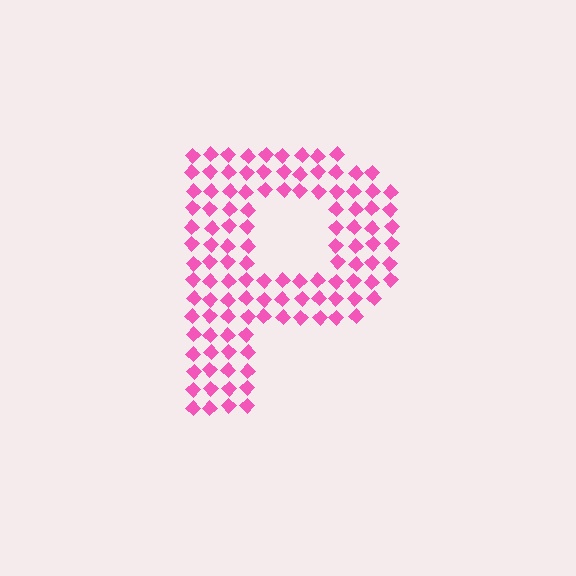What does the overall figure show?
The overall figure shows the letter P.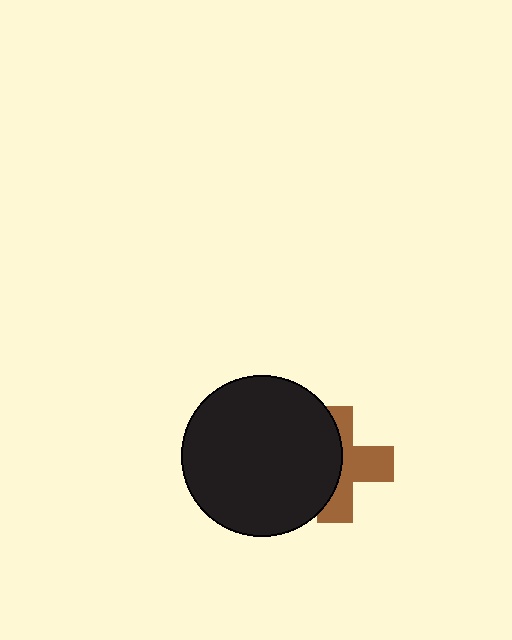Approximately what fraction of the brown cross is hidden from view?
Roughly 49% of the brown cross is hidden behind the black circle.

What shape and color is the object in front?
The object in front is a black circle.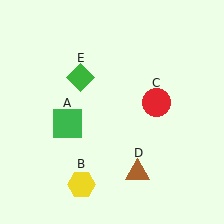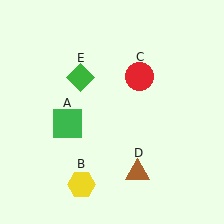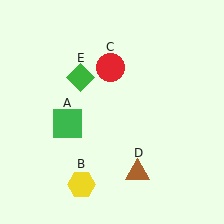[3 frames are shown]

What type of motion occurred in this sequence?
The red circle (object C) rotated counterclockwise around the center of the scene.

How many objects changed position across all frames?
1 object changed position: red circle (object C).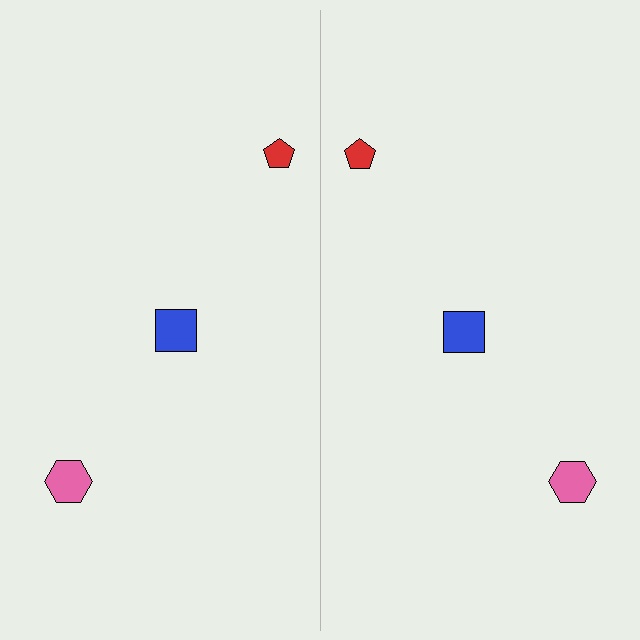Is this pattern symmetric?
Yes, this pattern has bilateral (reflection) symmetry.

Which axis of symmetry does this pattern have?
The pattern has a vertical axis of symmetry running through the center of the image.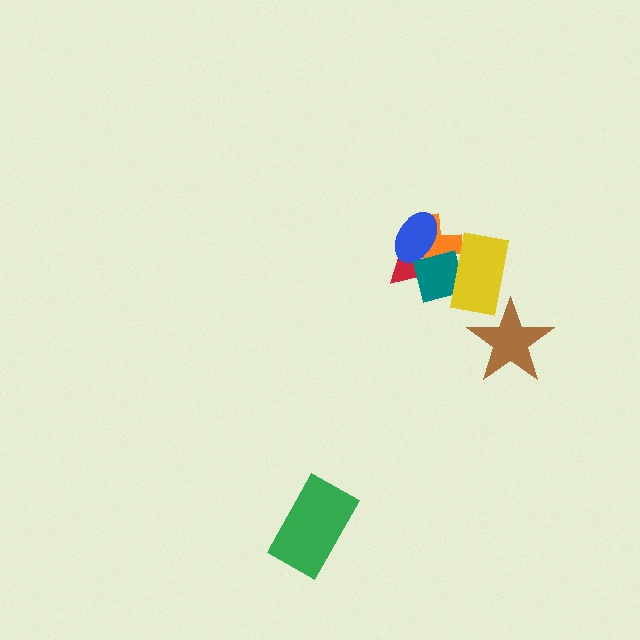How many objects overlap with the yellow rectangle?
3 objects overlap with the yellow rectangle.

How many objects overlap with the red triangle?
3 objects overlap with the red triangle.